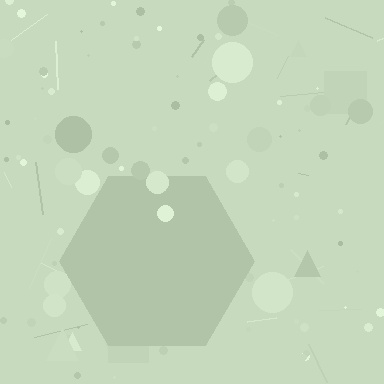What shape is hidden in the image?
A hexagon is hidden in the image.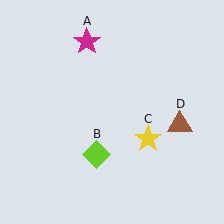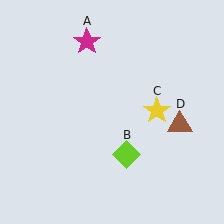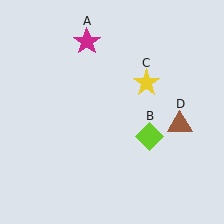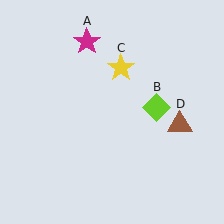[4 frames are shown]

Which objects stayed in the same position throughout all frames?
Magenta star (object A) and brown triangle (object D) remained stationary.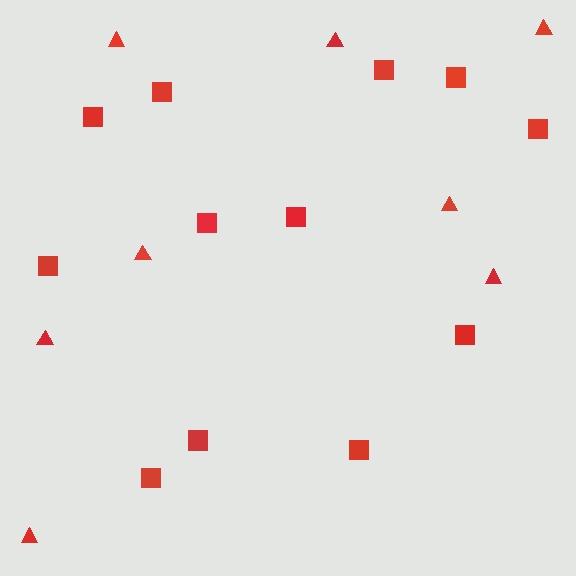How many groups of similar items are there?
There are 2 groups: one group of squares (12) and one group of triangles (8).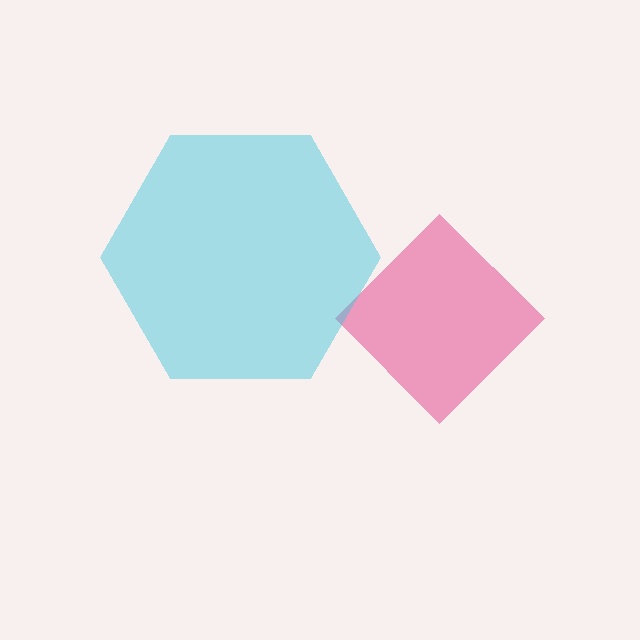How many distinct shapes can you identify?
There are 2 distinct shapes: a pink diamond, a cyan hexagon.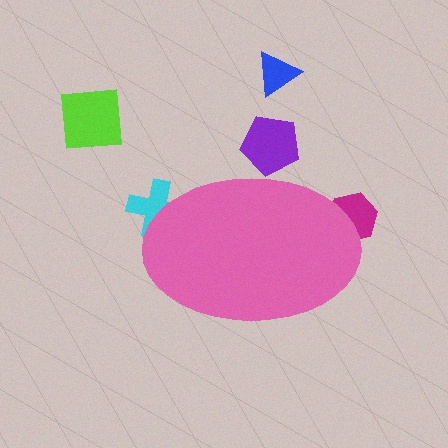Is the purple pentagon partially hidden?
Yes, the purple pentagon is partially hidden behind the pink ellipse.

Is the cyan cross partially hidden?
Yes, the cyan cross is partially hidden behind the pink ellipse.